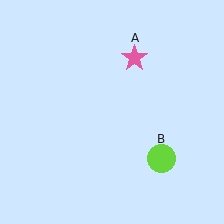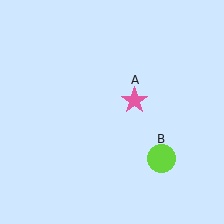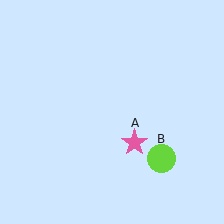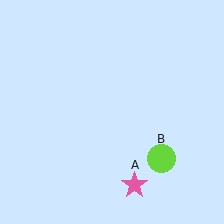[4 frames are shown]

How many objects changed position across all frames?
1 object changed position: pink star (object A).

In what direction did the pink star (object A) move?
The pink star (object A) moved down.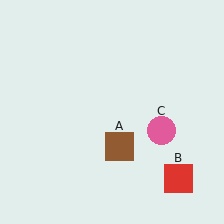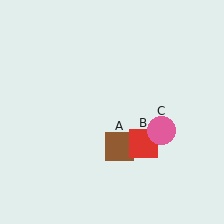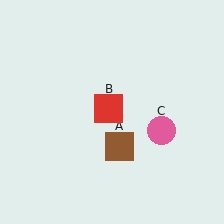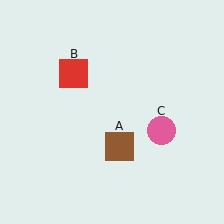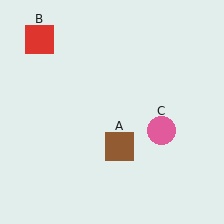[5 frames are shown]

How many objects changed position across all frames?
1 object changed position: red square (object B).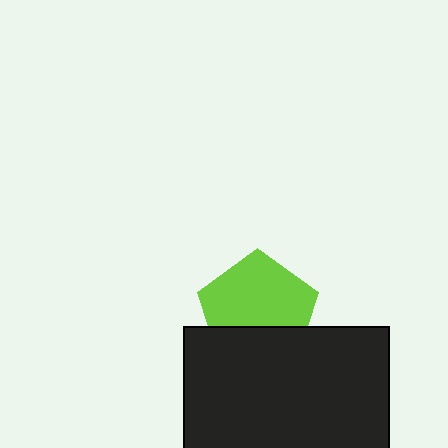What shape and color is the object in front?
The object in front is a black rectangle.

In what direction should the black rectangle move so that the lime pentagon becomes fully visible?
The black rectangle should move down. That is the shortest direction to clear the overlap and leave the lime pentagon fully visible.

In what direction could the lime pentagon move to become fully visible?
The lime pentagon could move up. That would shift it out from behind the black rectangle entirely.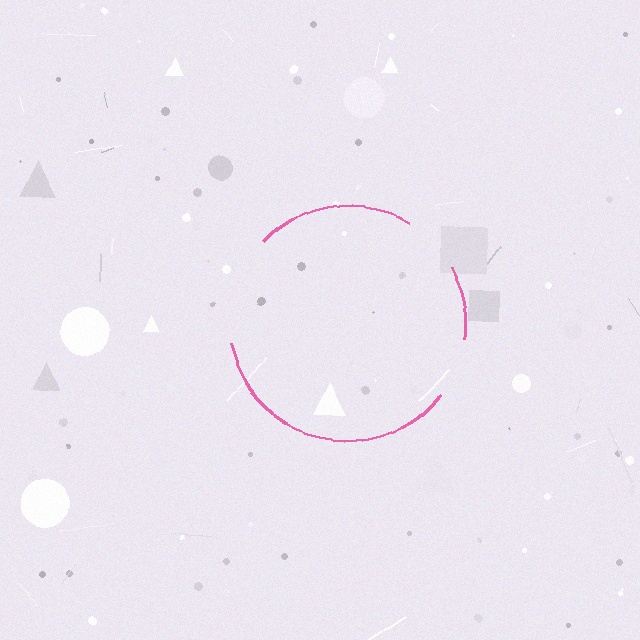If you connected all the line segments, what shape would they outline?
They would outline a circle.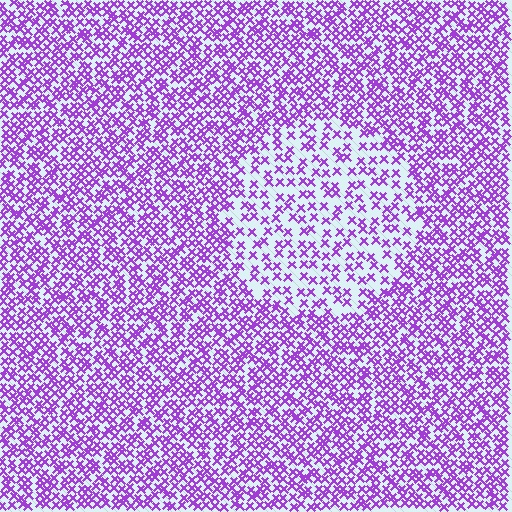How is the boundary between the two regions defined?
The boundary is defined by a change in element density (approximately 1.9x ratio). All elements are the same color, size, and shape.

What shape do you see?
I see a circle.